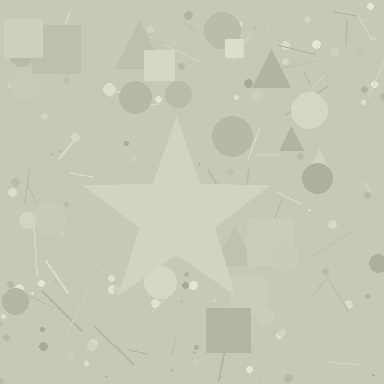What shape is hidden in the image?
A star is hidden in the image.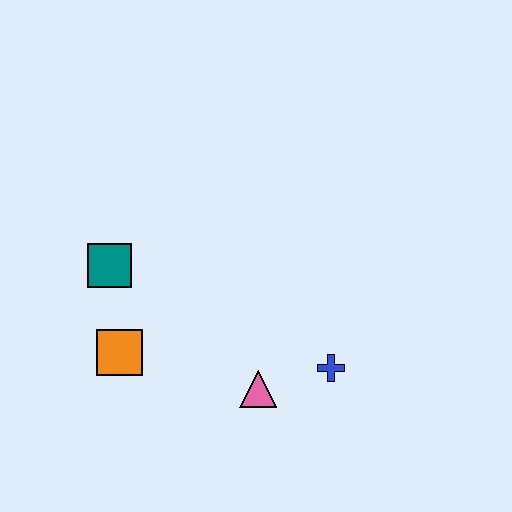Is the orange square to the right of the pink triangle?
No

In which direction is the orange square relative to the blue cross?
The orange square is to the left of the blue cross.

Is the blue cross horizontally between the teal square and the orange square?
No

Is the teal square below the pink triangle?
No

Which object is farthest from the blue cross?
The teal square is farthest from the blue cross.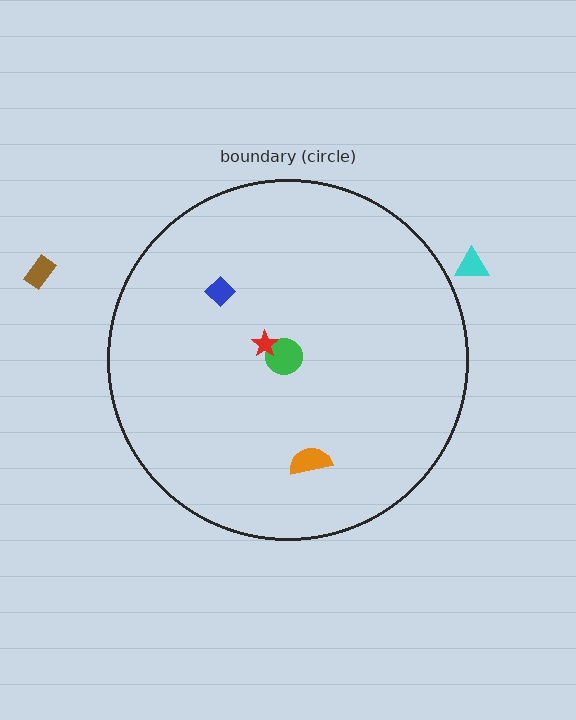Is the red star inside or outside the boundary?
Inside.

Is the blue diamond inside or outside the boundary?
Inside.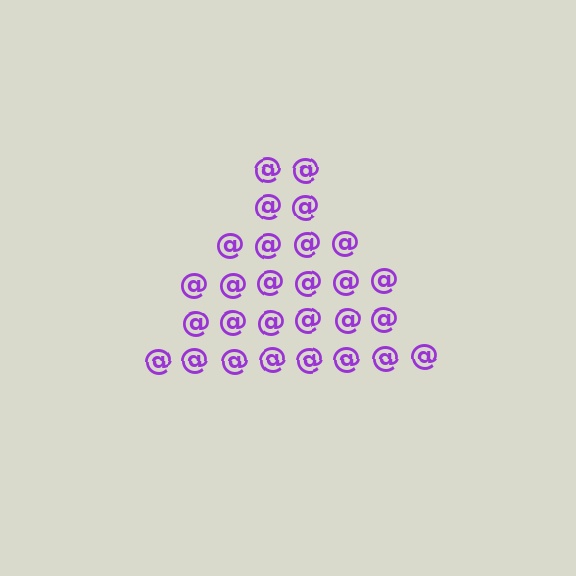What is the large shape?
The large shape is a triangle.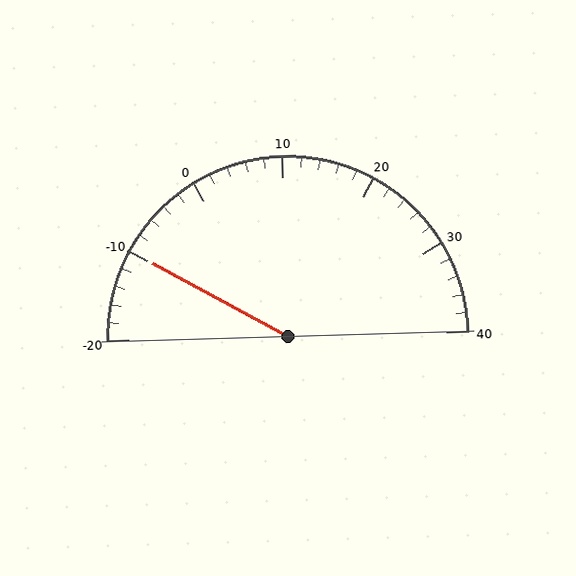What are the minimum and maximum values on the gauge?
The gauge ranges from -20 to 40.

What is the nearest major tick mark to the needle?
The nearest major tick mark is -10.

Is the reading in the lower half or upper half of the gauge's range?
The reading is in the lower half of the range (-20 to 40).